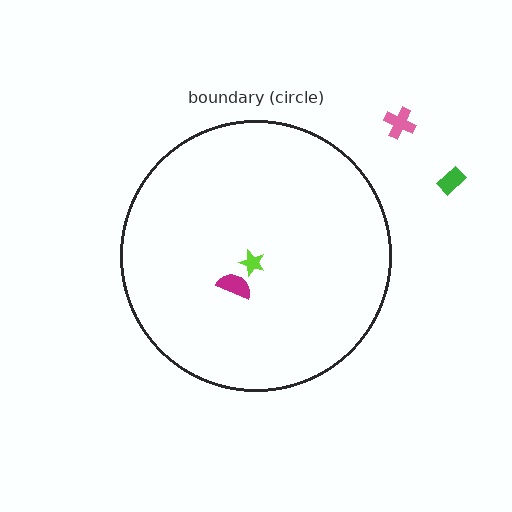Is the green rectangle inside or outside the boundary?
Outside.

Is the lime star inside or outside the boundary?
Inside.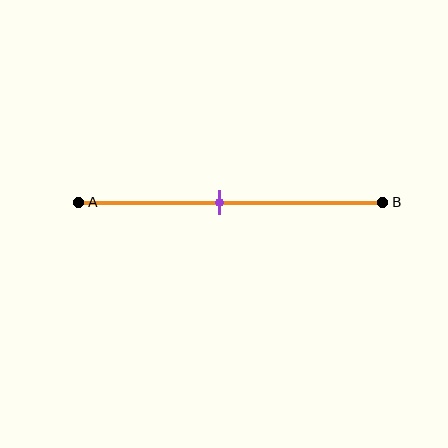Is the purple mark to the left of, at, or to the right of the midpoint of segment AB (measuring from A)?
The purple mark is to the left of the midpoint of segment AB.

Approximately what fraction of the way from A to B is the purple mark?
The purple mark is approximately 45% of the way from A to B.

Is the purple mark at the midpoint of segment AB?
No, the mark is at about 45% from A, not at the 50% midpoint.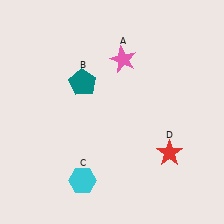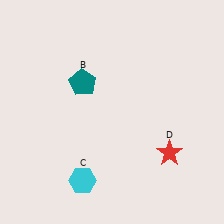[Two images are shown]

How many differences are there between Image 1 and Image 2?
There is 1 difference between the two images.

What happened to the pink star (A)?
The pink star (A) was removed in Image 2. It was in the top-right area of Image 1.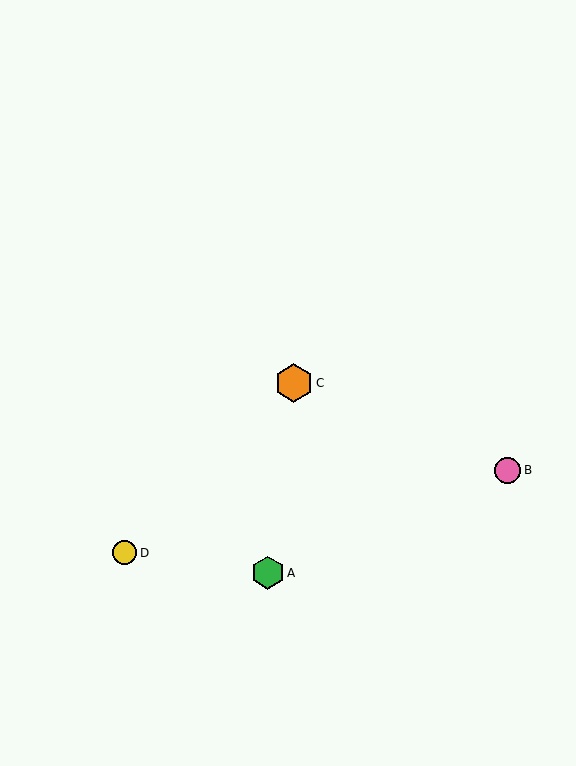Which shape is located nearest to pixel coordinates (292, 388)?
The orange hexagon (labeled C) at (294, 383) is nearest to that location.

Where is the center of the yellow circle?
The center of the yellow circle is at (125, 553).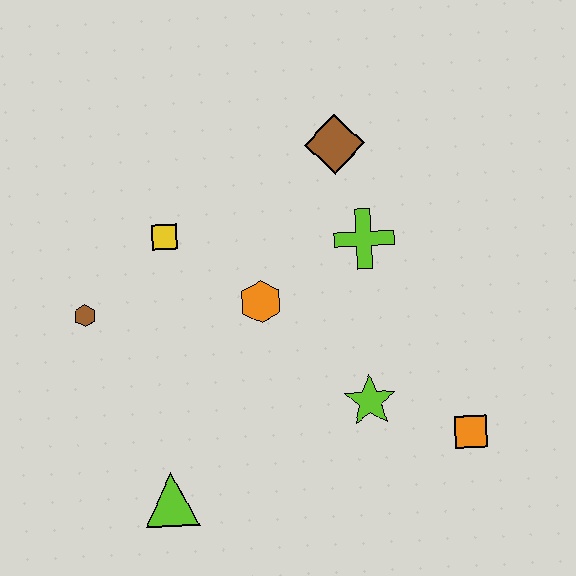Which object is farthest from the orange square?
The brown hexagon is farthest from the orange square.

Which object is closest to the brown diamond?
The lime cross is closest to the brown diamond.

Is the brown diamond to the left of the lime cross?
Yes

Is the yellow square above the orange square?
Yes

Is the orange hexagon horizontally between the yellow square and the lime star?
Yes